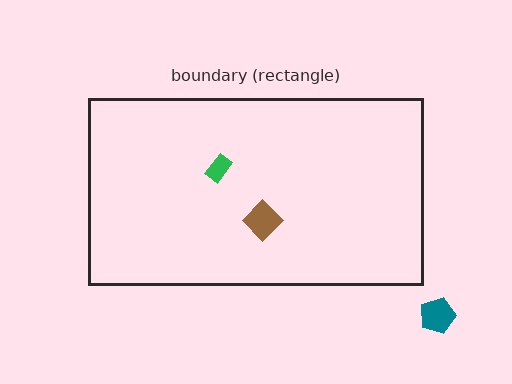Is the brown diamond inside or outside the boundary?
Inside.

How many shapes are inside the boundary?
2 inside, 1 outside.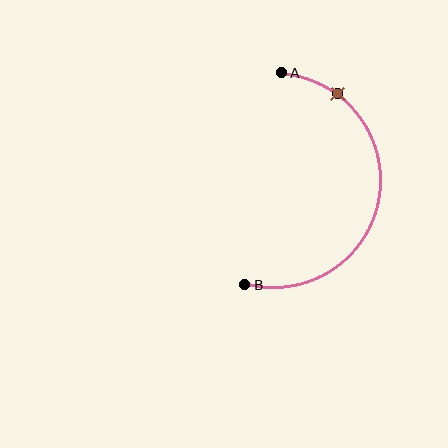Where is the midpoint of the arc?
The arc midpoint is the point on the curve farthest from the straight line joining A and B. It sits to the right of that line.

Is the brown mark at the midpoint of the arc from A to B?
No. The brown mark lies on the arc but is closer to endpoint A. The arc midpoint would be at the point on the curve equidistant along the arc from both A and B.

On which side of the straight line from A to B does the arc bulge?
The arc bulges to the right of the straight line connecting A and B.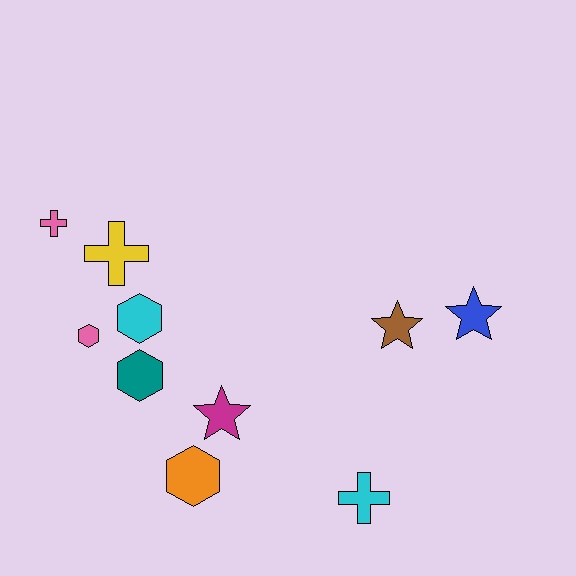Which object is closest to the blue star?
The brown star is closest to the blue star.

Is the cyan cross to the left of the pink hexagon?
No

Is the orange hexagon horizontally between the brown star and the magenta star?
No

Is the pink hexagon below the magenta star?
No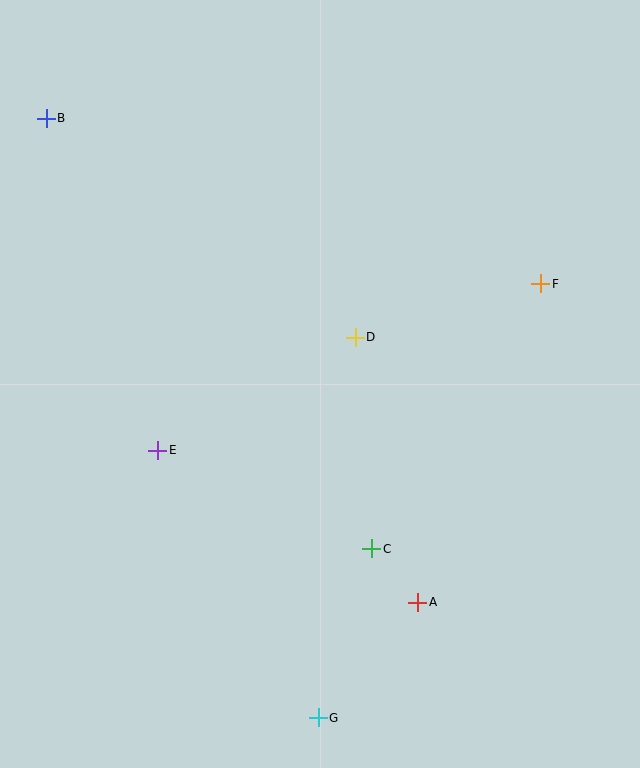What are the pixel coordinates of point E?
Point E is at (158, 450).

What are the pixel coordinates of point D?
Point D is at (355, 337).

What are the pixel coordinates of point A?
Point A is at (418, 602).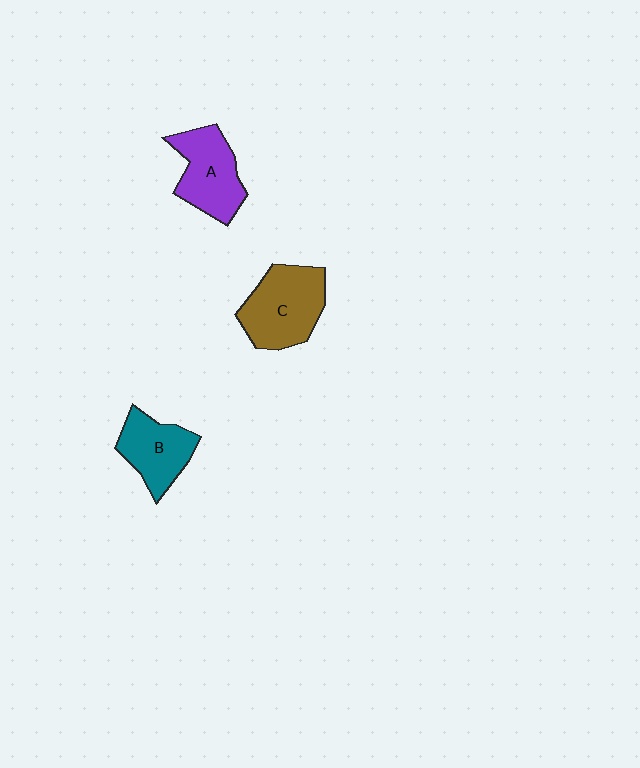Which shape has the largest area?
Shape C (brown).